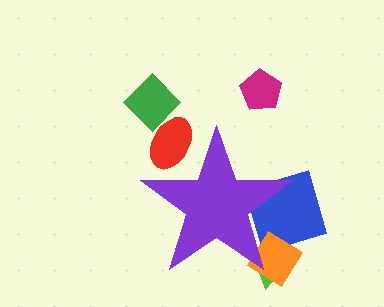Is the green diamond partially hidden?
No, the green diamond is fully visible.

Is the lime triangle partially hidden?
Yes, the lime triangle is partially hidden behind the purple star.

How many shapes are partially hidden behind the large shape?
4 shapes are partially hidden.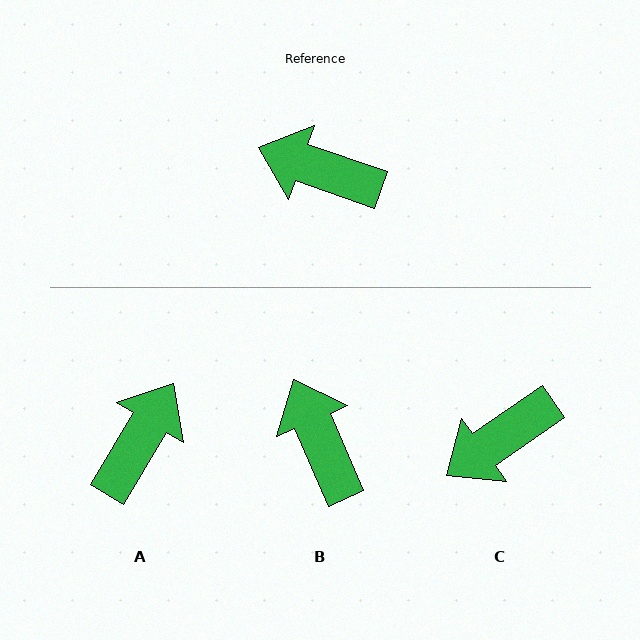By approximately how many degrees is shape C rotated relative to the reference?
Approximately 54 degrees counter-clockwise.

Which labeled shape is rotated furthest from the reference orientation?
A, about 102 degrees away.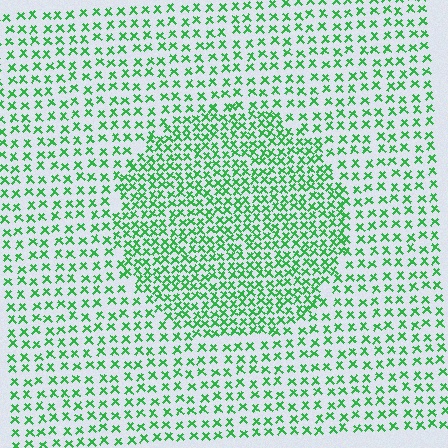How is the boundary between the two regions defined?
The boundary is defined by a change in element density (approximately 1.8x ratio). All elements are the same color, size, and shape.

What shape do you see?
I see a circle.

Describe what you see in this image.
The image contains small green elements arranged at two different densities. A circle-shaped region is visible where the elements are more densely packed than the surrounding area.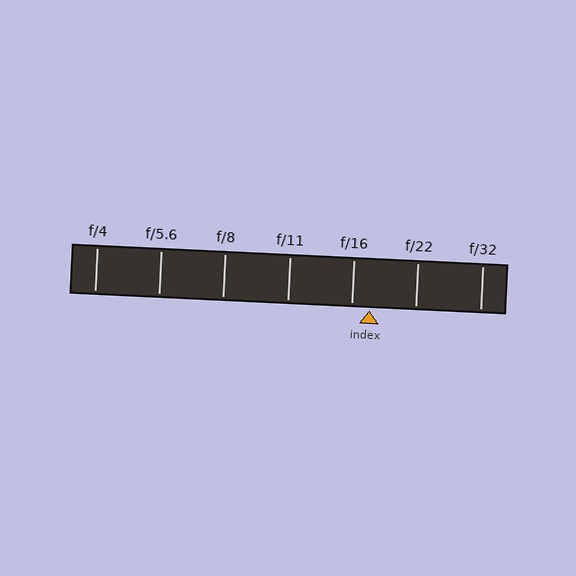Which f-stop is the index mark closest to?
The index mark is closest to f/16.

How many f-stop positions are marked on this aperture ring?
There are 7 f-stop positions marked.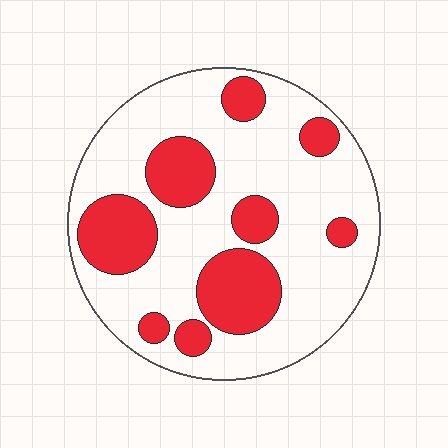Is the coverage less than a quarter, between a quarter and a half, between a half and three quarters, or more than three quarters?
Between a quarter and a half.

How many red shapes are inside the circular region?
9.